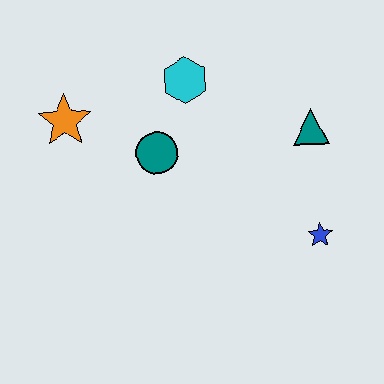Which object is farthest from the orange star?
The blue star is farthest from the orange star.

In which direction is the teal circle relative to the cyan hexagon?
The teal circle is below the cyan hexagon.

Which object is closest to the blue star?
The teal triangle is closest to the blue star.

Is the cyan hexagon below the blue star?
No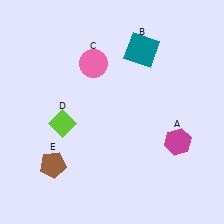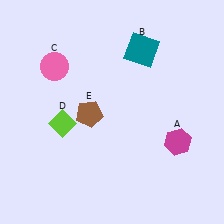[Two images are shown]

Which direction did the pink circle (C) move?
The pink circle (C) moved left.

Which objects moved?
The objects that moved are: the pink circle (C), the brown pentagon (E).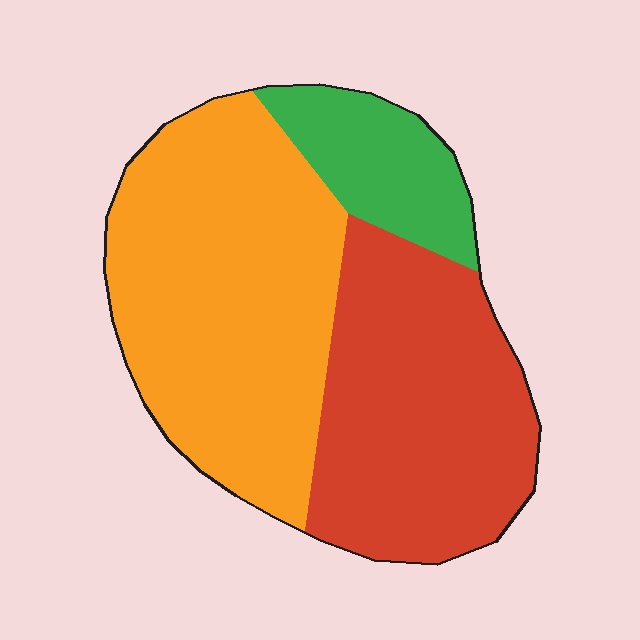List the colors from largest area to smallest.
From largest to smallest: orange, red, green.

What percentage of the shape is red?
Red covers roughly 40% of the shape.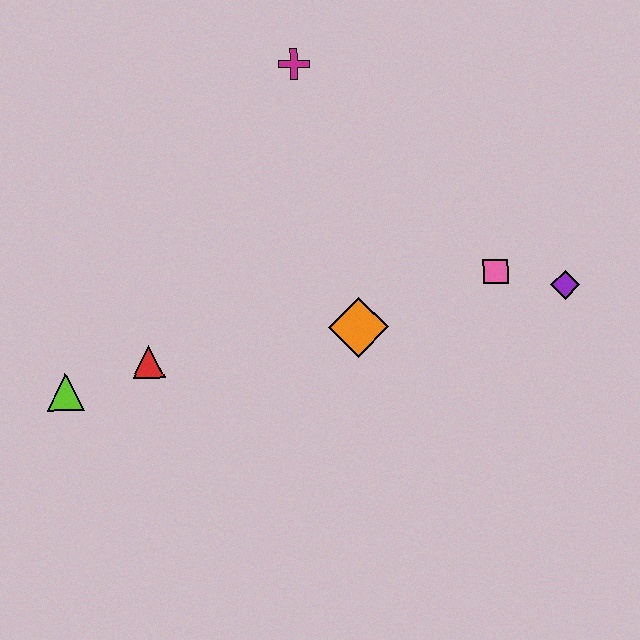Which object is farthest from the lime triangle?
The purple diamond is farthest from the lime triangle.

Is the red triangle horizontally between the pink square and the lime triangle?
Yes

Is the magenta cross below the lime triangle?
No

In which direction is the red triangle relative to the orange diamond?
The red triangle is to the left of the orange diamond.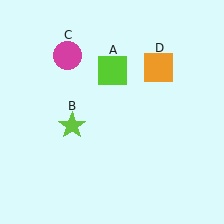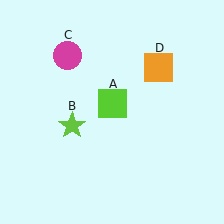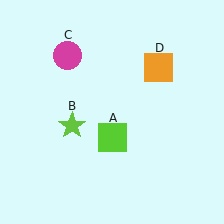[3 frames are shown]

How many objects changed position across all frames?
1 object changed position: lime square (object A).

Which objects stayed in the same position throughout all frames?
Lime star (object B) and magenta circle (object C) and orange square (object D) remained stationary.